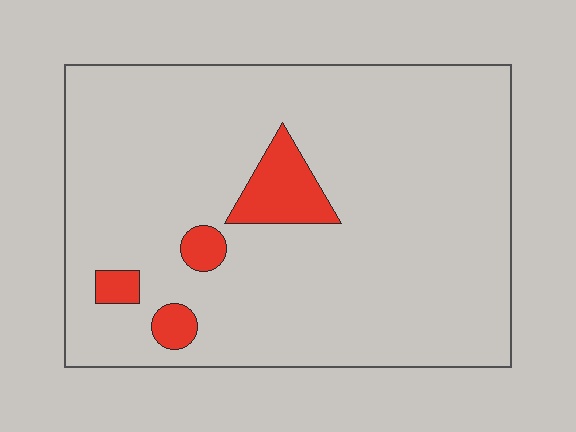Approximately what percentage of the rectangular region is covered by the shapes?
Approximately 10%.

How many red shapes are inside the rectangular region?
4.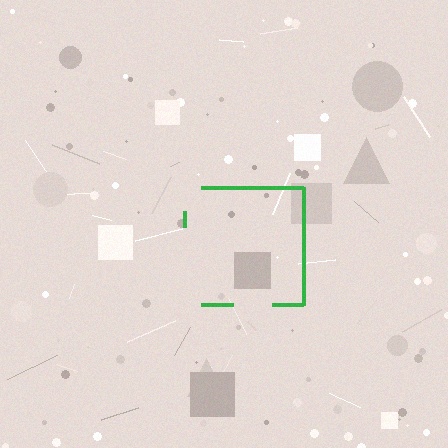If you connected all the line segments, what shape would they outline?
They would outline a square.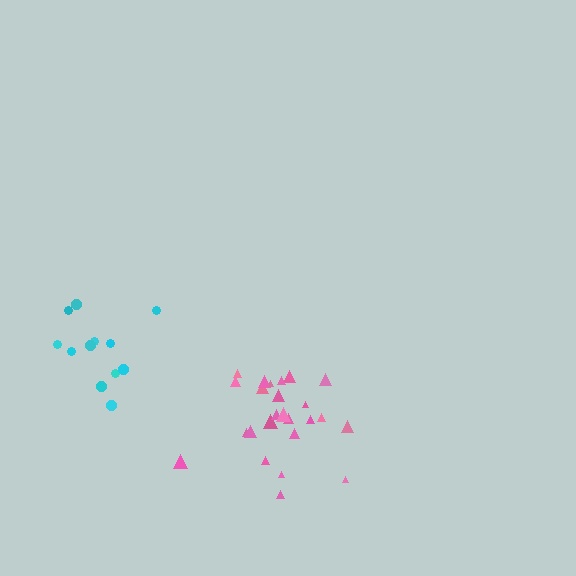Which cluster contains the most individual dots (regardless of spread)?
Pink (25).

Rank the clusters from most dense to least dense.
pink, cyan.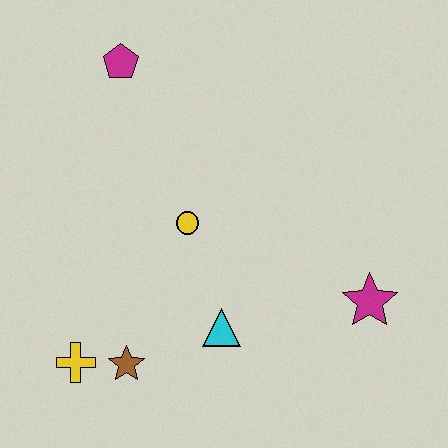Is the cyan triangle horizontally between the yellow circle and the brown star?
No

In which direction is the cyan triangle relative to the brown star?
The cyan triangle is to the right of the brown star.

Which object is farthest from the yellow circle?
The magenta star is farthest from the yellow circle.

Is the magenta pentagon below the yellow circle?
No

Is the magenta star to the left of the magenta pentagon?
No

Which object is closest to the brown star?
The yellow cross is closest to the brown star.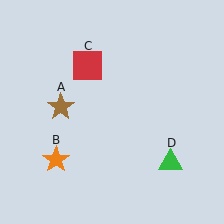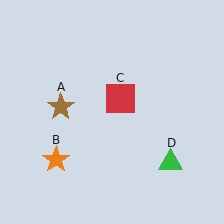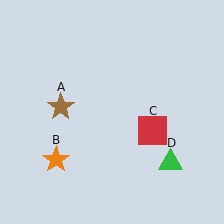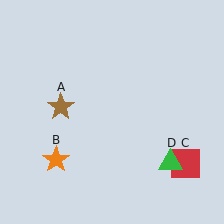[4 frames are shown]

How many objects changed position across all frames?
1 object changed position: red square (object C).